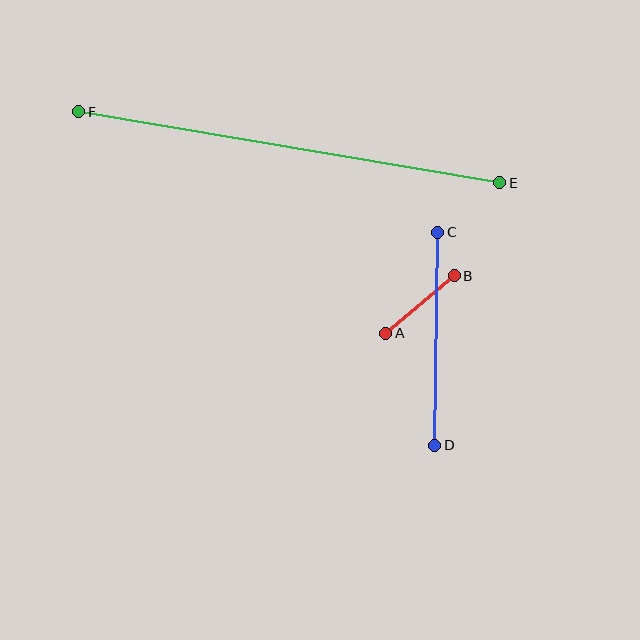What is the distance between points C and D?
The distance is approximately 213 pixels.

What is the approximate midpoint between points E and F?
The midpoint is at approximately (289, 147) pixels.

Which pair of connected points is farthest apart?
Points E and F are farthest apart.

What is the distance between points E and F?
The distance is approximately 427 pixels.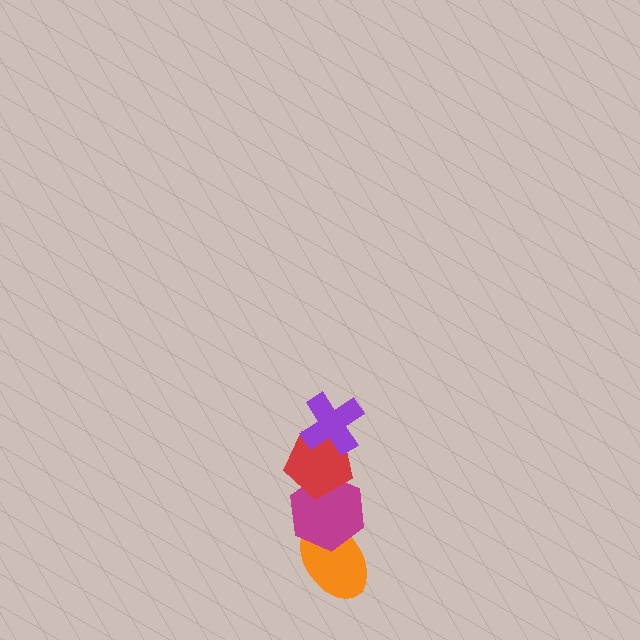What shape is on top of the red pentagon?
The purple cross is on top of the red pentagon.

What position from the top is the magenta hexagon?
The magenta hexagon is 3rd from the top.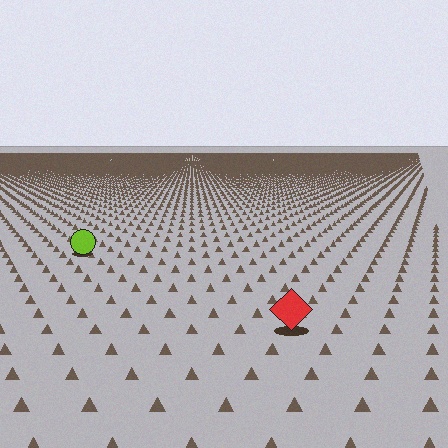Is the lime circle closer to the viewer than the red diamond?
No. The red diamond is closer — you can tell from the texture gradient: the ground texture is coarser near it.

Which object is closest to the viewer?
The red diamond is closest. The texture marks near it are larger and more spread out.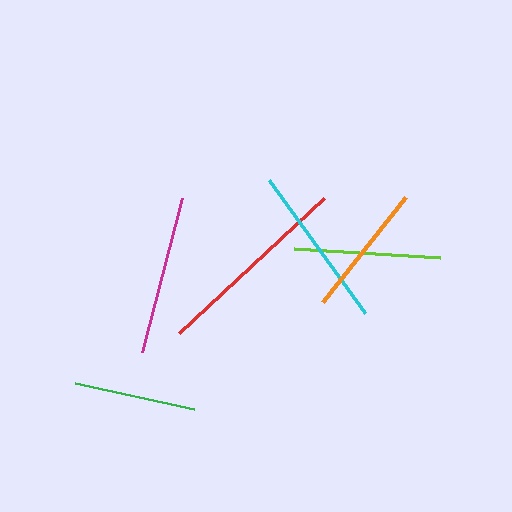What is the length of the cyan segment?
The cyan segment is approximately 164 pixels long.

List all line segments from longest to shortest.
From longest to shortest: red, cyan, magenta, lime, orange, green.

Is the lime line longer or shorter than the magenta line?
The magenta line is longer than the lime line.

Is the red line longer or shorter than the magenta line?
The red line is longer than the magenta line.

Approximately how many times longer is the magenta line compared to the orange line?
The magenta line is approximately 1.2 times the length of the orange line.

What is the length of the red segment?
The red segment is approximately 197 pixels long.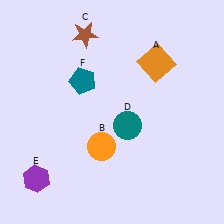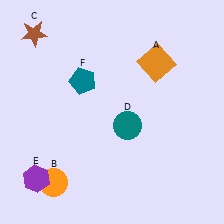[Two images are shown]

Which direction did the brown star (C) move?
The brown star (C) moved left.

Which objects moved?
The objects that moved are: the orange circle (B), the brown star (C).